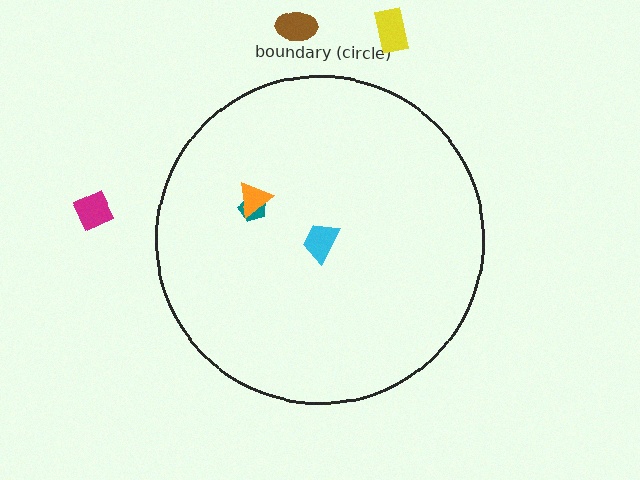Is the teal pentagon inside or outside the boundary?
Inside.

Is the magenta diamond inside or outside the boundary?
Outside.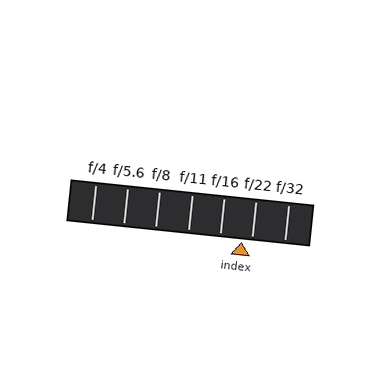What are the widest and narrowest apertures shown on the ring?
The widest aperture shown is f/4 and the narrowest is f/32.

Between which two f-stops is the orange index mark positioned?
The index mark is between f/16 and f/22.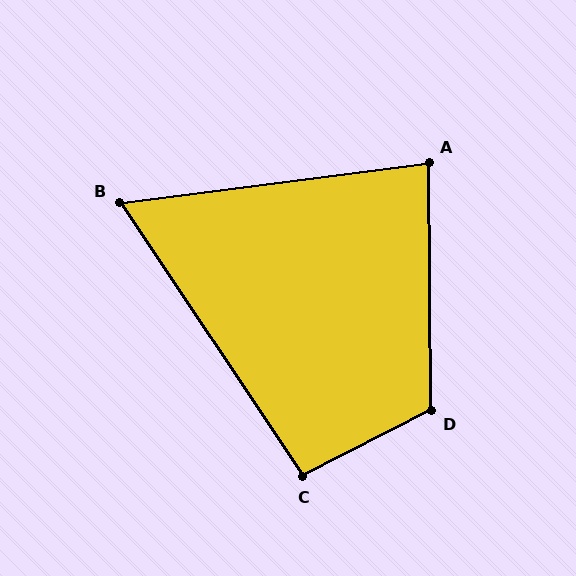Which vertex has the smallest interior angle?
B, at approximately 64 degrees.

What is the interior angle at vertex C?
Approximately 97 degrees (obtuse).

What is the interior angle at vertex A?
Approximately 83 degrees (acute).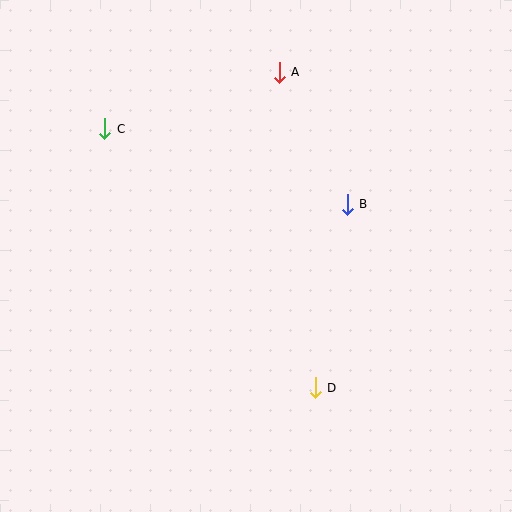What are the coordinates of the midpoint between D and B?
The midpoint between D and B is at (331, 296).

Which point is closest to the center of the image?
Point B at (347, 205) is closest to the center.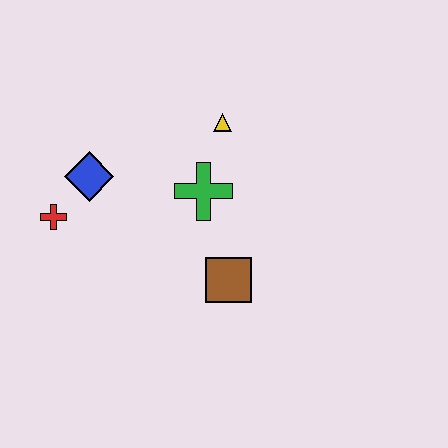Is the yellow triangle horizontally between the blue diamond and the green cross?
No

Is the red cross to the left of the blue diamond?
Yes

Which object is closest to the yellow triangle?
The green cross is closest to the yellow triangle.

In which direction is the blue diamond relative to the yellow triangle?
The blue diamond is to the left of the yellow triangle.